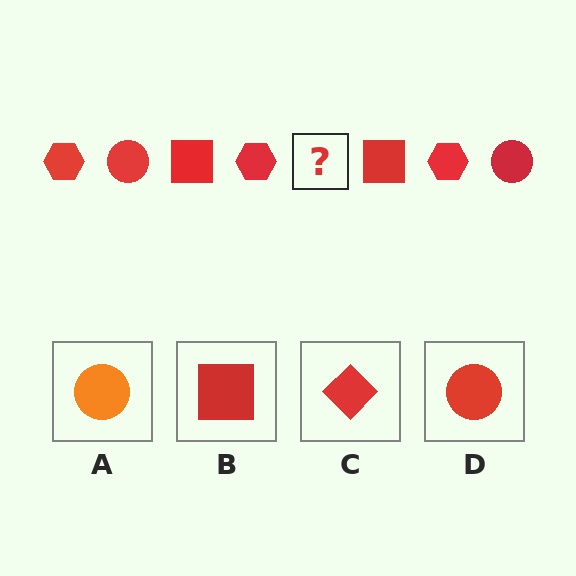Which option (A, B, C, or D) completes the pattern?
D.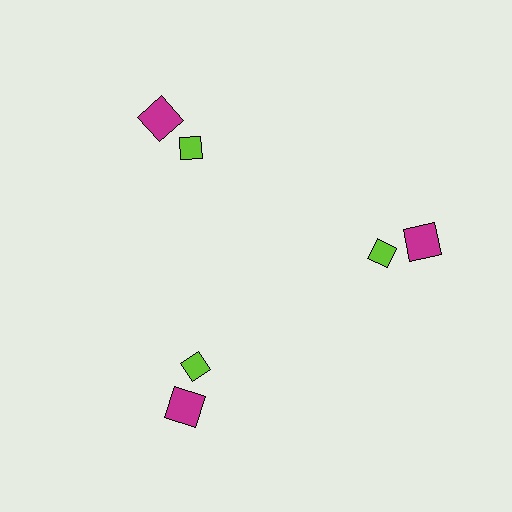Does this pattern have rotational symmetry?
Yes, this pattern has 3-fold rotational symmetry. It looks the same after rotating 120 degrees around the center.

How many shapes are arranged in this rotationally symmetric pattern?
There are 6 shapes, arranged in 3 groups of 2.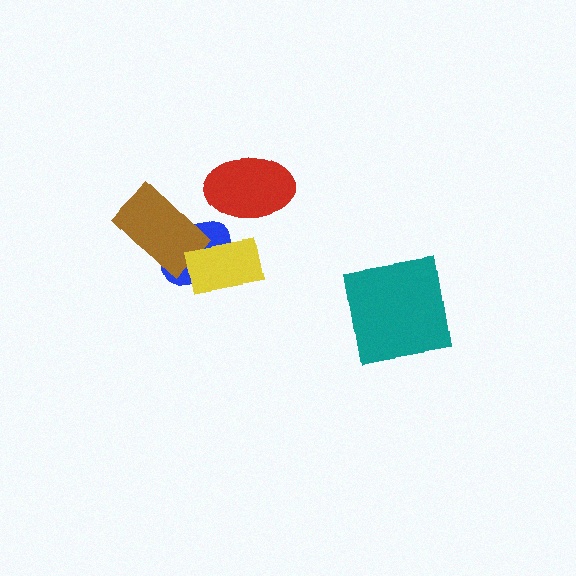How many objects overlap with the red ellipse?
0 objects overlap with the red ellipse.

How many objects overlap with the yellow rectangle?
1 object overlaps with the yellow rectangle.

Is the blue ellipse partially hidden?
Yes, it is partially covered by another shape.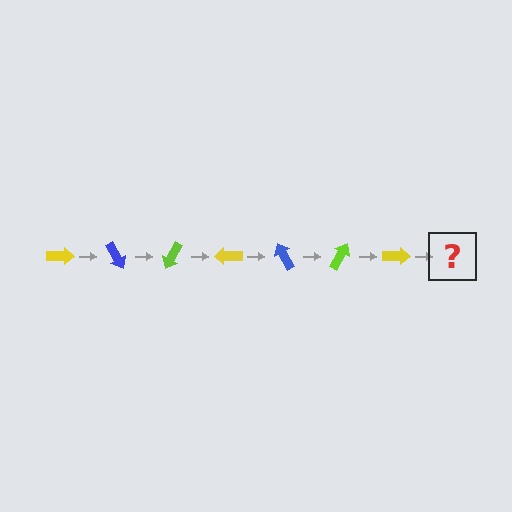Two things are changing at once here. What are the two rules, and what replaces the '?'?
The two rules are that it rotates 60 degrees each step and the color cycles through yellow, blue, and lime. The '?' should be a blue arrow, rotated 420 degrees from the start.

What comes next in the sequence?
The next element should be a blue arrow, rotated 420 degrees from the start.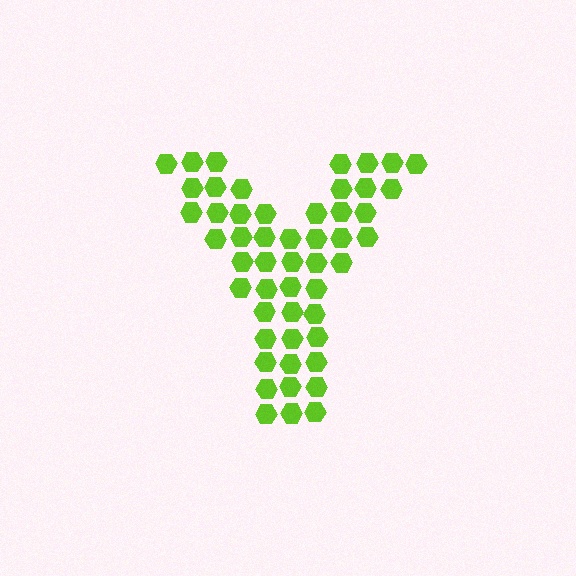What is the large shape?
The large shape is the letter Y.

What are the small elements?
The small elements are hexagons.